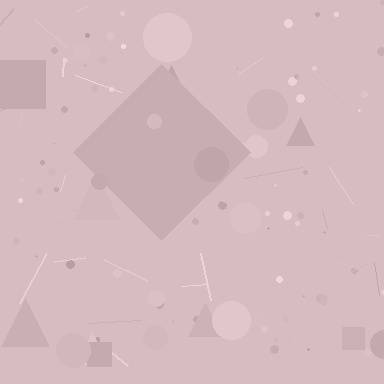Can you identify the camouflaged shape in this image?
The camouflaged shape is a diamond.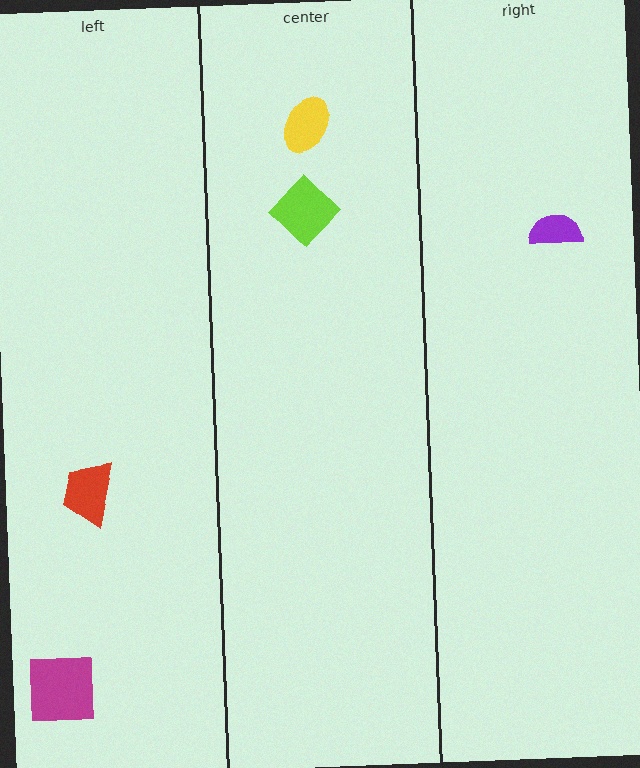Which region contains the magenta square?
The left region.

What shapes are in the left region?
The magenta square, the red trapezoid.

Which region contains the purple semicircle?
The right region.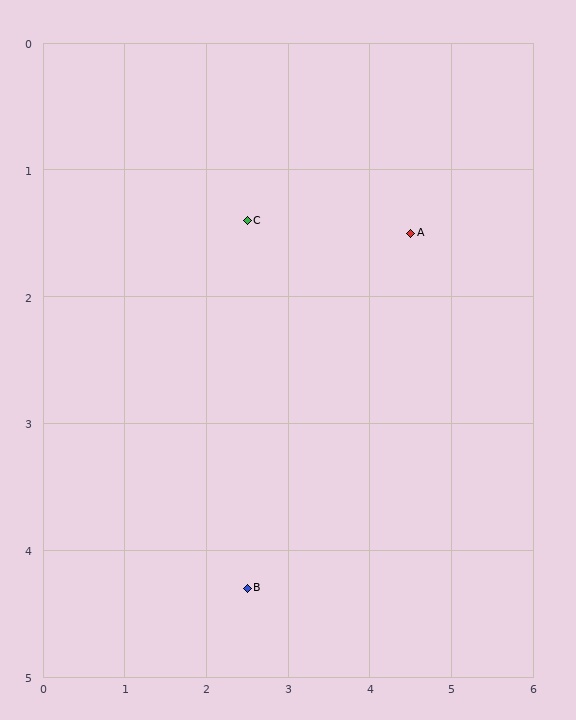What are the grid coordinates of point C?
Point C is at approximately (2.5, 1.4).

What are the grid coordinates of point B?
Point B is at approximately (2.5, 4.3).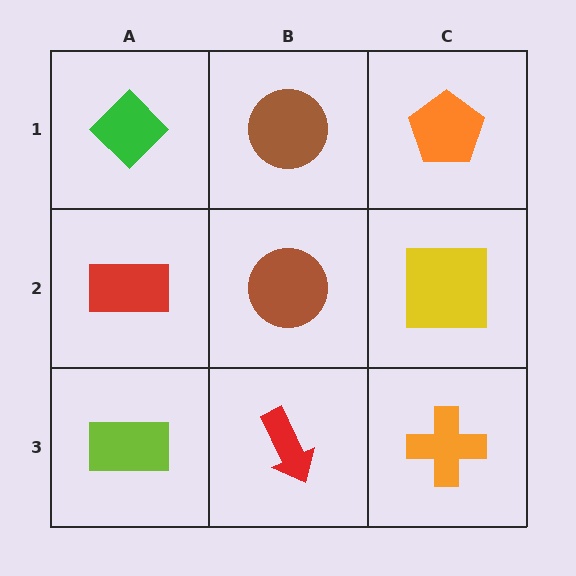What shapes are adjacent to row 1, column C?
A yellow square (row 2, column C), a brown circle (row 1, column B).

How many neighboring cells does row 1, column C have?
2.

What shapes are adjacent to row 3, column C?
A yellow square (row 2, column C), a red arrow (row 3, column B).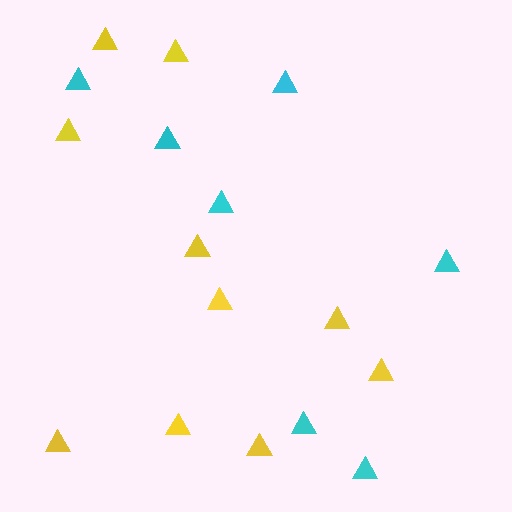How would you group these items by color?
There are 2 groups: one group of cyan triangles (7) and one group of yellow triangles (10).